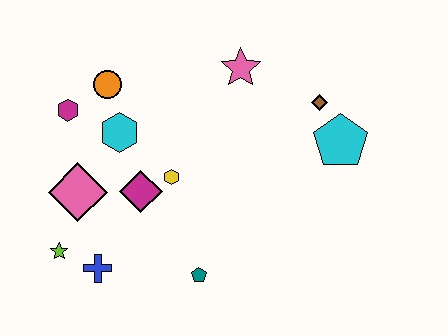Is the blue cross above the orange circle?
No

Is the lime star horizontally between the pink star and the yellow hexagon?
No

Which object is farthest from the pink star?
The lime star is farthest from the pink star.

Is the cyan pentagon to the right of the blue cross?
Yes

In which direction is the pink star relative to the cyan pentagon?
The pink star is to the left of the cyan pentagon.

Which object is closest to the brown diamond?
The cyan pentagon is closest to the brown diamond.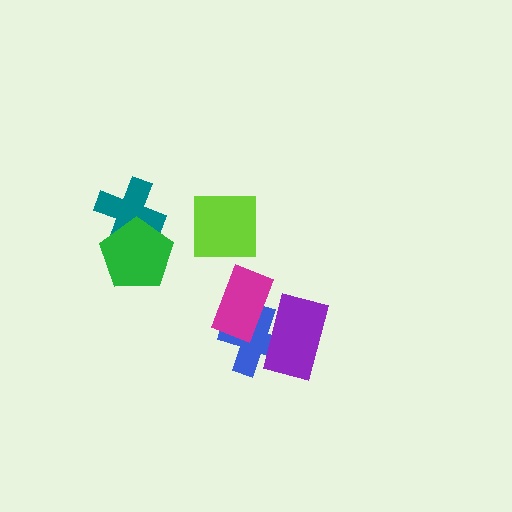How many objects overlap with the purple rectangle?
2 objects overlap with the purple rectangle.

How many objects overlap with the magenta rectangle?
2 objects overlap with the magenta rectangle.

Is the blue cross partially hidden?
Yes, it is partially covered by another shape.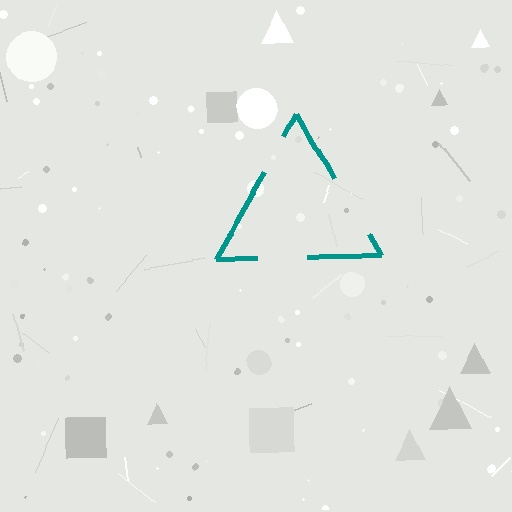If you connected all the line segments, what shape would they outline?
They would outline a triangle.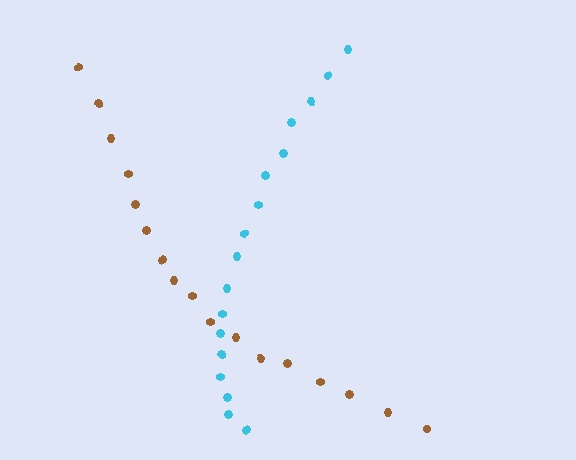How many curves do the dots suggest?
There are 2 distinct paths.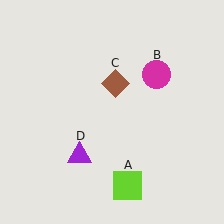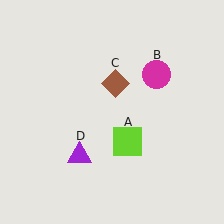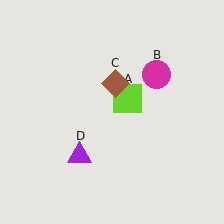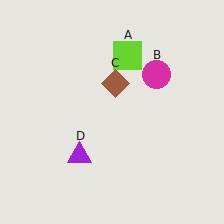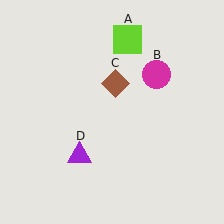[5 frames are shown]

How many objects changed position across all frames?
1 object changed position: lime square (object A).